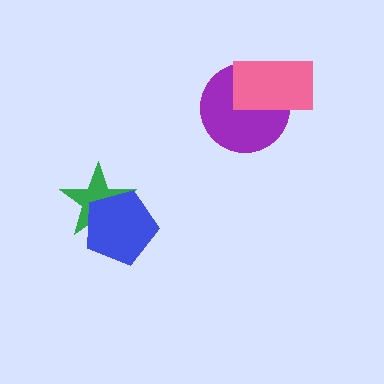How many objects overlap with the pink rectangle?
1 object overlaps with the pink rectangle.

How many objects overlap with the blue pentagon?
1 object overlaps with the blue pentagon.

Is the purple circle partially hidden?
Yes, it is partially covered by another shape.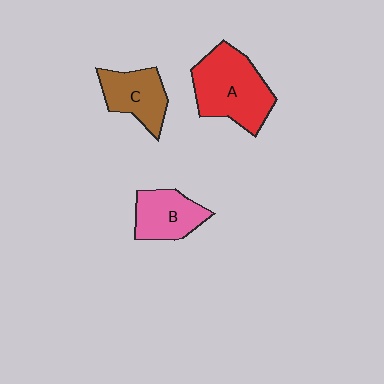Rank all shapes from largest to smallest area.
From largest to smallest: A (red), C (brown), B (pink).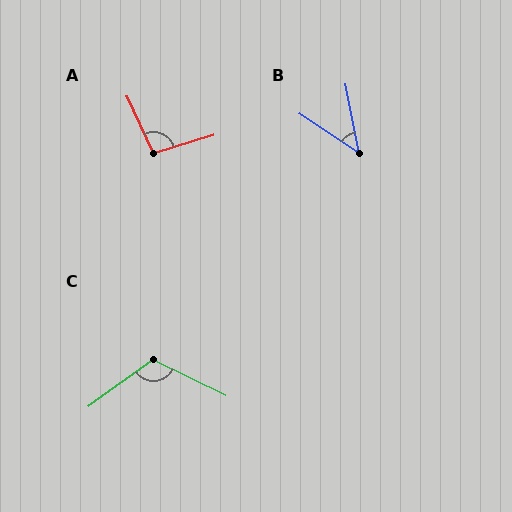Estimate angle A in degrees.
Approximately 98 degrees.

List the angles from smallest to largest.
B (45°), A (98°), C (118°).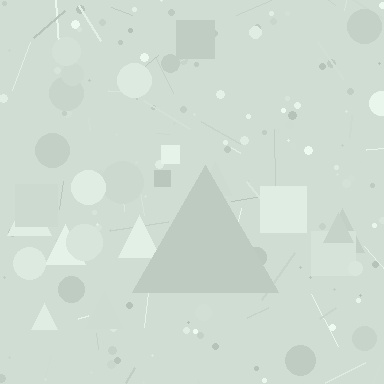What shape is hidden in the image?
A triangle is hidden in the image.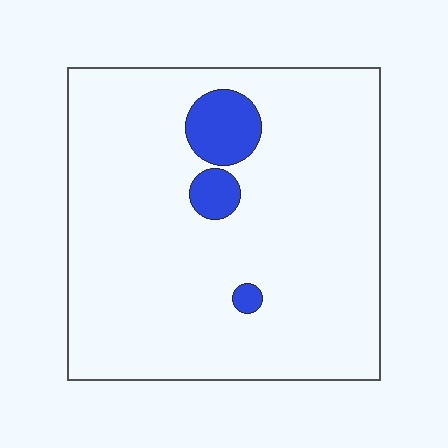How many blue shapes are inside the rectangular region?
3.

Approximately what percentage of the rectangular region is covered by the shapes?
Approximately 10%.